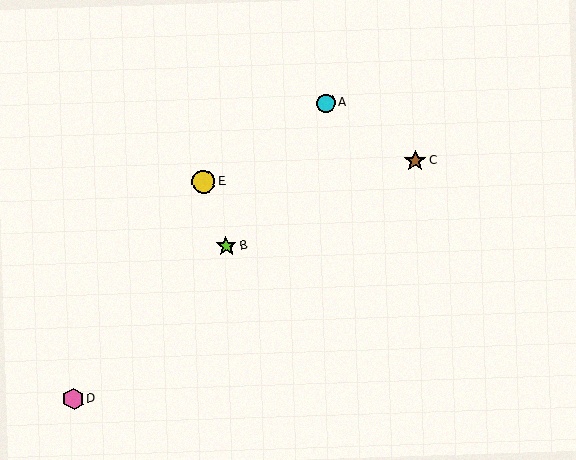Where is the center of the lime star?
The center of the lime star is at (226, 246).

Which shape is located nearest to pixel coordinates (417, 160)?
The brown star (labeled C) at (415, 161) is nearest to that location.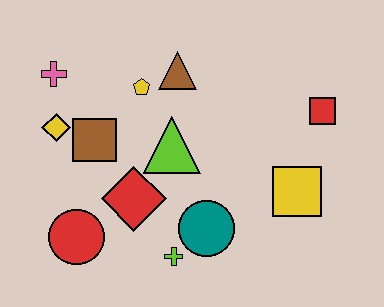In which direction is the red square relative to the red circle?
The red square is to the right of the red circle.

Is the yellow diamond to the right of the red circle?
No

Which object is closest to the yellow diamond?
The brown square is closest to the yellow diamond.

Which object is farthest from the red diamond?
The red square is farthest from the red diamond.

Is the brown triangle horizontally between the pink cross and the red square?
Yes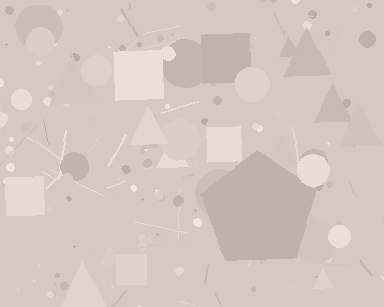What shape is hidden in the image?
A pentagon is hidden in the image.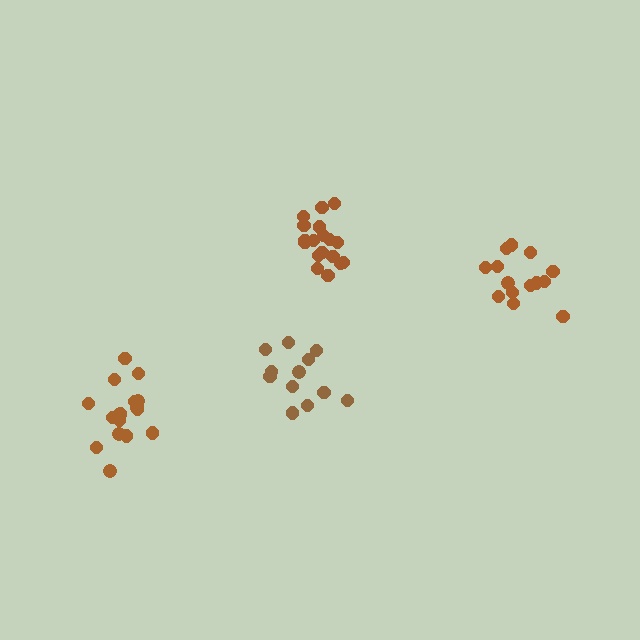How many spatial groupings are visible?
There are 4 spatial groupings.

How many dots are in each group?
Group 1: 17 dots, Group 2: 18 dots, Group 3: 12 dots, Group 4: 14 dots (61 total).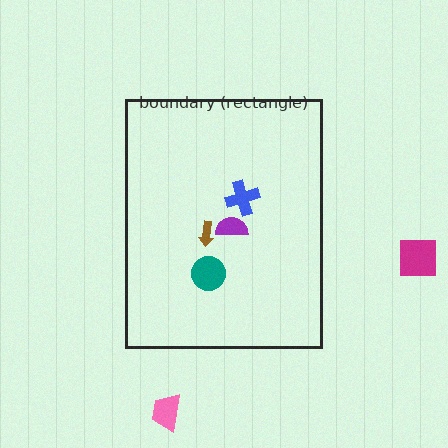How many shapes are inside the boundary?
4 inside, 2 outside.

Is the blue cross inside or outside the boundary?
Inside.